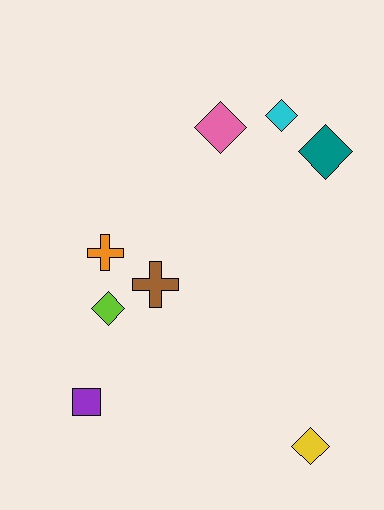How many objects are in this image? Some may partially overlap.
There are 8 objects.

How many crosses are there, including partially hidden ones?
There are 2 crosses.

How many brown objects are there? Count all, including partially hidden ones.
There is 1 brown object.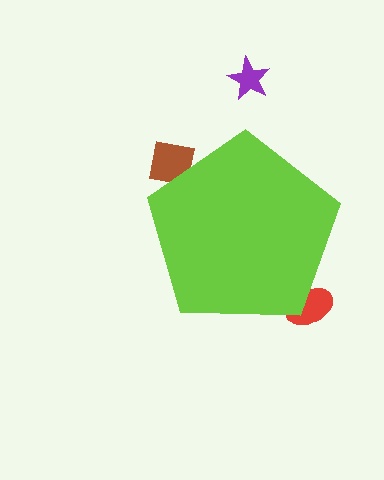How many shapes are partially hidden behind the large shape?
2 shapes are partially hidden.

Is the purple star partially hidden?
No, the purple star is fully visible.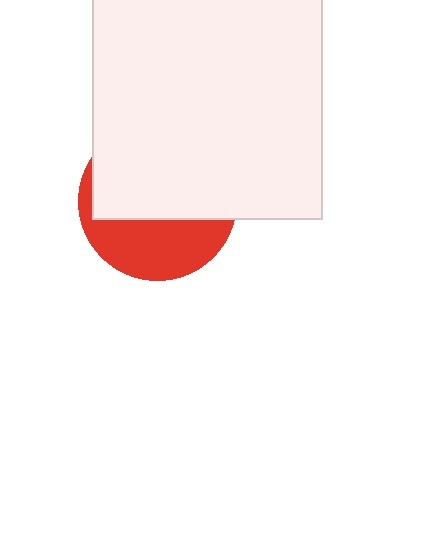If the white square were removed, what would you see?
You would see the complete red circle.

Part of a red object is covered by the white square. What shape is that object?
It is a circle.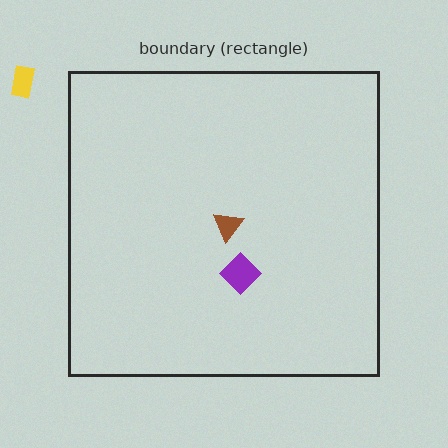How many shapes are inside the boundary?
2 inside, 1 outside.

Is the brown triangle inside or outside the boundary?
Inside.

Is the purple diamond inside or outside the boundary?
Inside.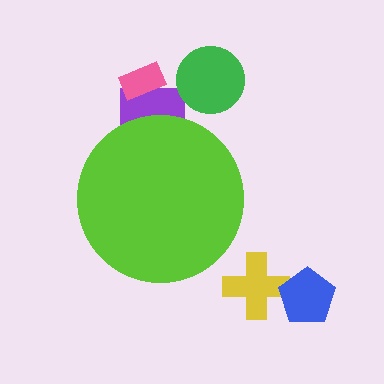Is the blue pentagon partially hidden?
No, the blue pentagon is fully visible.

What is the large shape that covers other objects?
A lime circle.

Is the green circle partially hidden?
No, the green circle is fully visible.